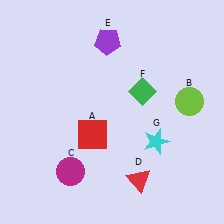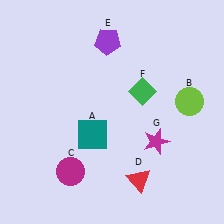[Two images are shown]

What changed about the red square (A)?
In Image 1, A is red. In Image 2, it changed to teal.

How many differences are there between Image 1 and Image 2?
There are 2 differences between the two images.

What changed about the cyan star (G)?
In Image 1, G is cyan. In Image 2, it changed to magenta.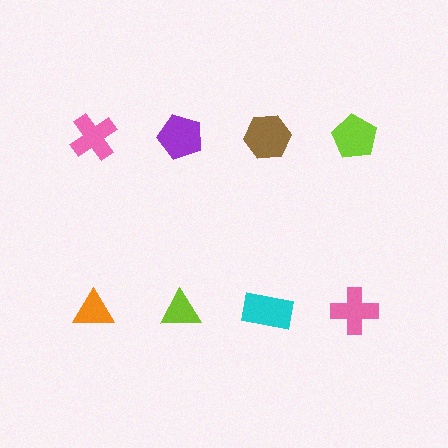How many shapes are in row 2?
4 shapes.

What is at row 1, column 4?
A lime pentagon.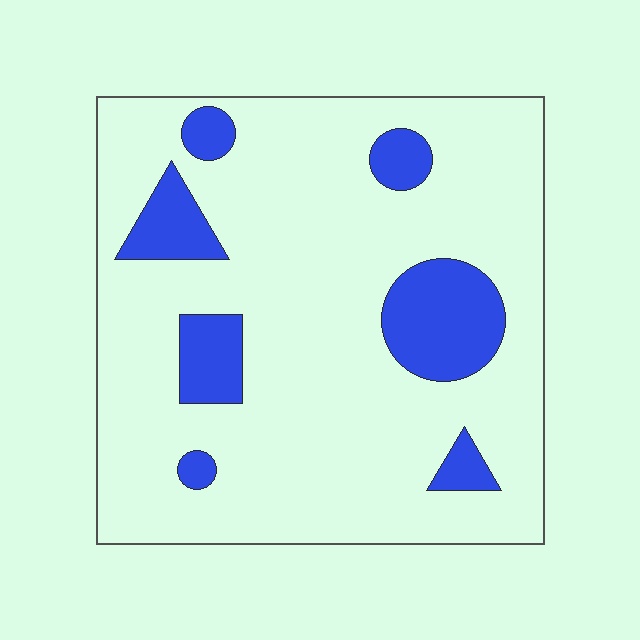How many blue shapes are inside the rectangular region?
7.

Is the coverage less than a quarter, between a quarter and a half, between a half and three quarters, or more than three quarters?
Less than a quarter.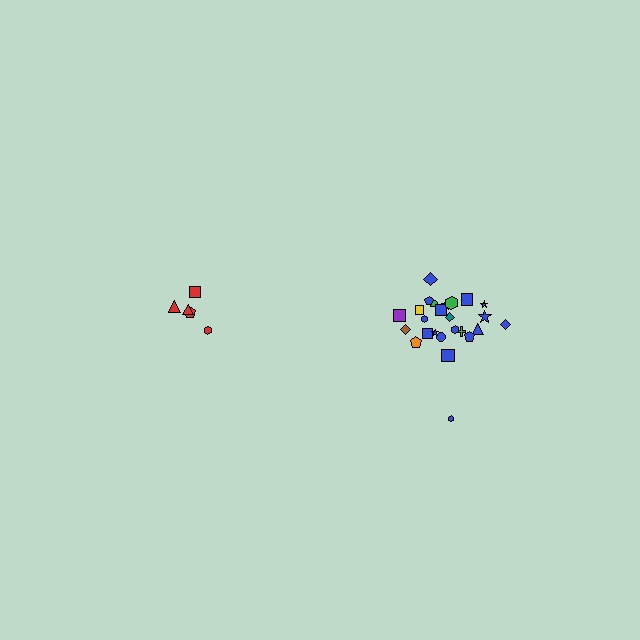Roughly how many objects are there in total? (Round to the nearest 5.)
Roughly 30 objects in total.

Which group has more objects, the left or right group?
The right group.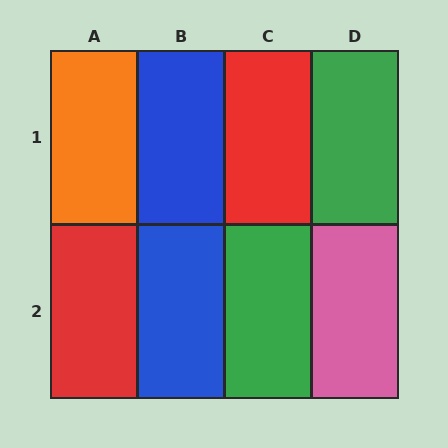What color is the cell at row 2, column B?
Blue.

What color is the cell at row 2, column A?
Red.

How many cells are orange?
1 cell is orange.